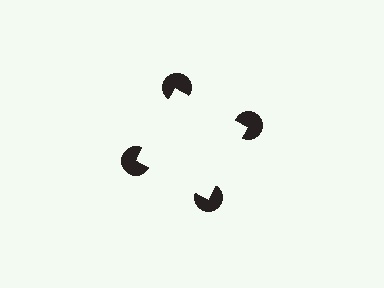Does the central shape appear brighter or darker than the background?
It typically appears slightly brighter than the background, even though no actual brightness change is drawn.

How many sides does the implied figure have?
4 sides.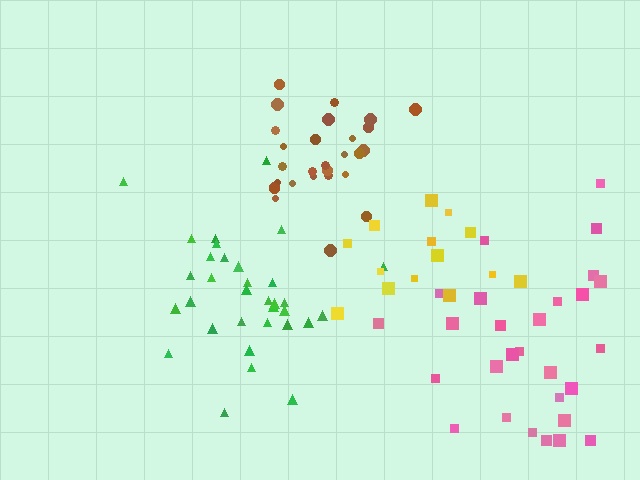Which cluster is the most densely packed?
Brown.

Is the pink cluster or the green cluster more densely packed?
Green.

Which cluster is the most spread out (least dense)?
Pink.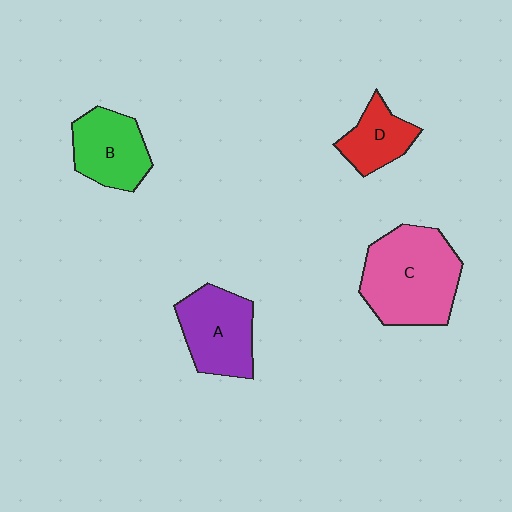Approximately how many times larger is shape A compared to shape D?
Approximately 1.6 times.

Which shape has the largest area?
Shape C (pink).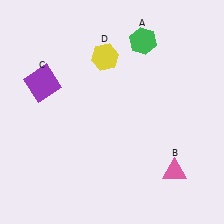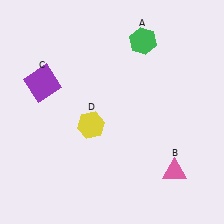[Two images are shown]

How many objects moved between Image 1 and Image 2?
1 object moved between the two images.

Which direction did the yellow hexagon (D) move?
The yellow hexagon (D) moved down.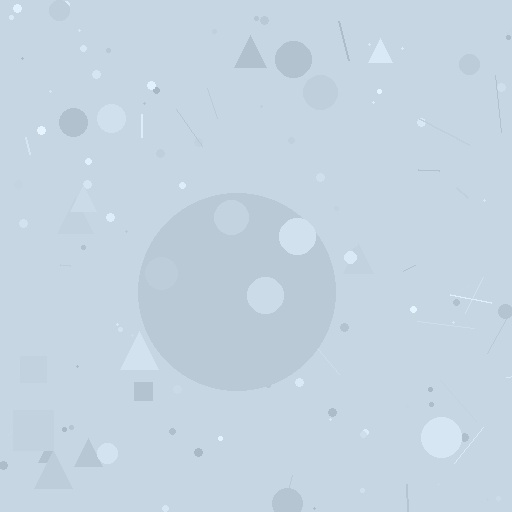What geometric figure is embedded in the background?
A circle is embedded in the background.